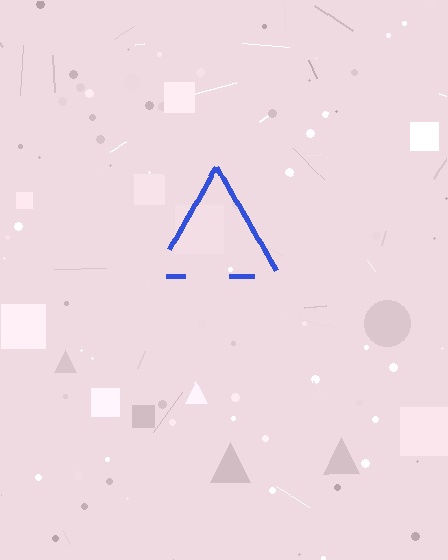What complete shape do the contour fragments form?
The contour fragments form a triangle.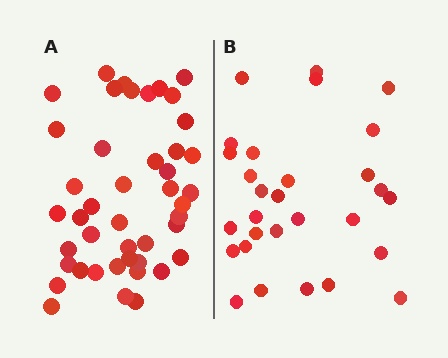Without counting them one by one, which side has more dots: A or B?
Region A (the left region) has more dots.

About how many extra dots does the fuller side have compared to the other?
Region A has approximately 15 more dots than region B.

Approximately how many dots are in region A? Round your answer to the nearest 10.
About 40 dots. (The exact count is 44, which rounds to 40.)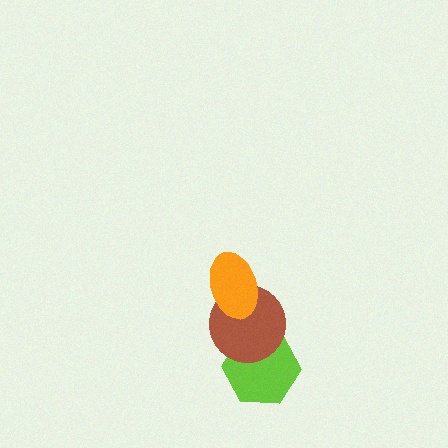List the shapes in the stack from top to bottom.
From top to bottom: the orange ellipse, the brown circle, the lime hexagon.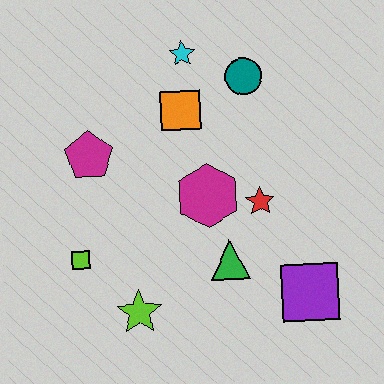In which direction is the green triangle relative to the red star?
The green triangle is below the red star.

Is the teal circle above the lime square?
Yes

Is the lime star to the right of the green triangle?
No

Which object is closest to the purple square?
The green triangle is closest to the purple square.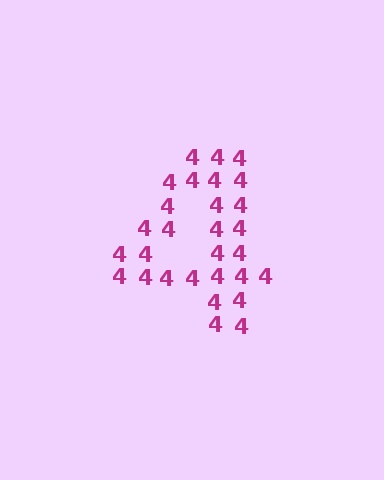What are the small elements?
The small elements are digit 4's.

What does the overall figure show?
The overall figure shows the digit 4.